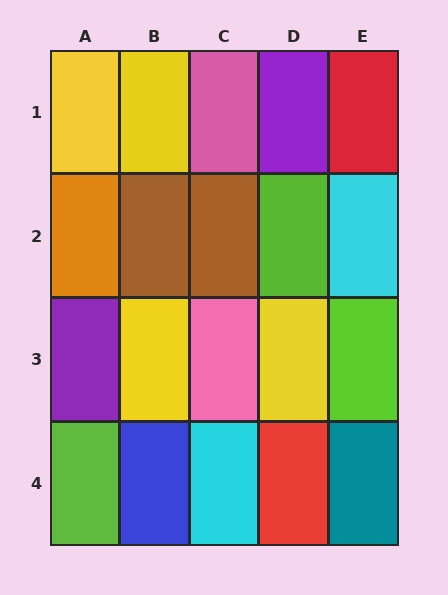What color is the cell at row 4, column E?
Teal.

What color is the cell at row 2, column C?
Brown.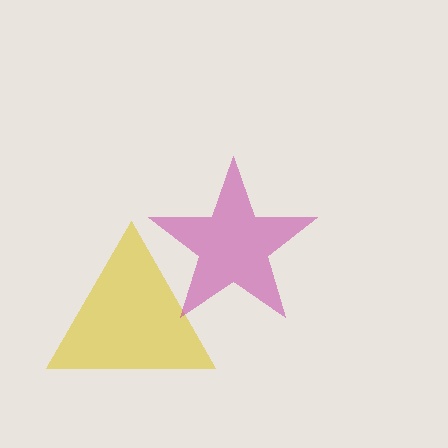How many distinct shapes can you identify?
There are 2 distinct shapes: a yellow triangle, a magenta star.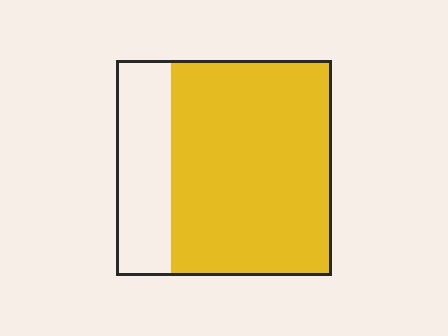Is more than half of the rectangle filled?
Yes.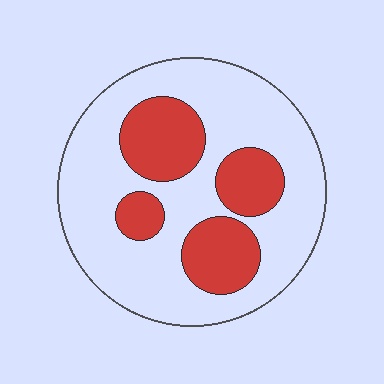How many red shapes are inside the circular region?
4.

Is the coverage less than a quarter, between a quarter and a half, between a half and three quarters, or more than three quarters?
Between a quarter and a half.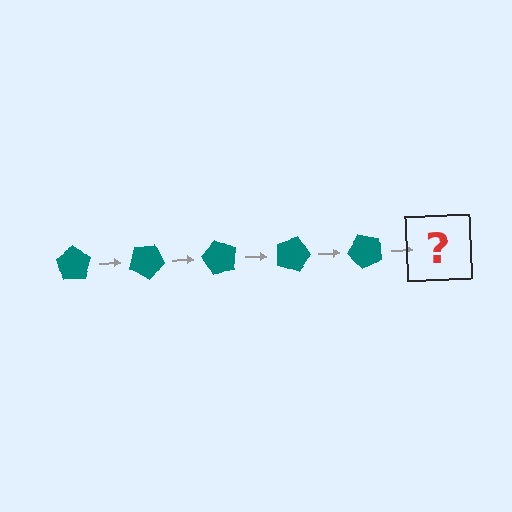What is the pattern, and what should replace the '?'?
The pattern is that the pentagon rotates 30 degrees each step. The '?' should be a teal pentagon rotated 150 degrees.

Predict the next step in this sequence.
The next step is a teal pentagon rotated 150 degrees.